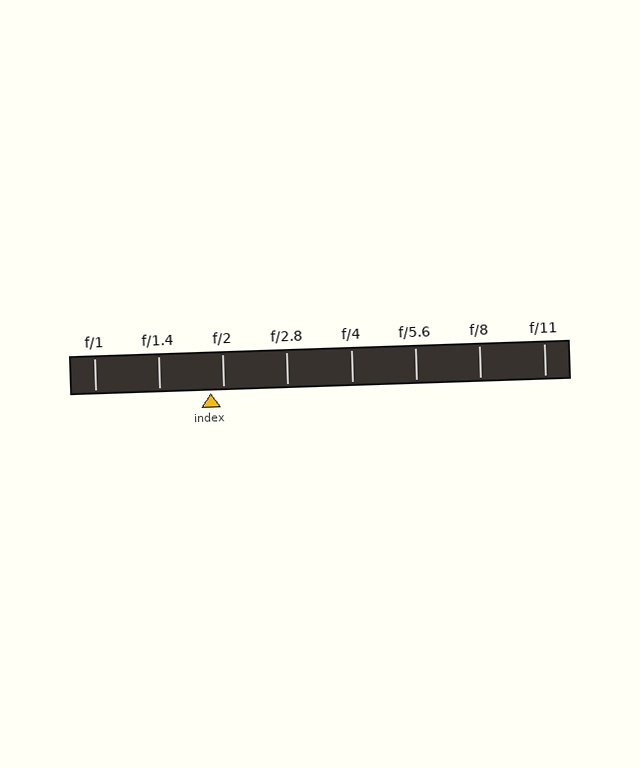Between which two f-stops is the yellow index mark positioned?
The index mark is between f/1.4 and f/2.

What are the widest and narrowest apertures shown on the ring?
The widest aperture shown is f/1 and the narrowest is f/11.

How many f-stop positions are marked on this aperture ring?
There are 8 f-stop positions marked.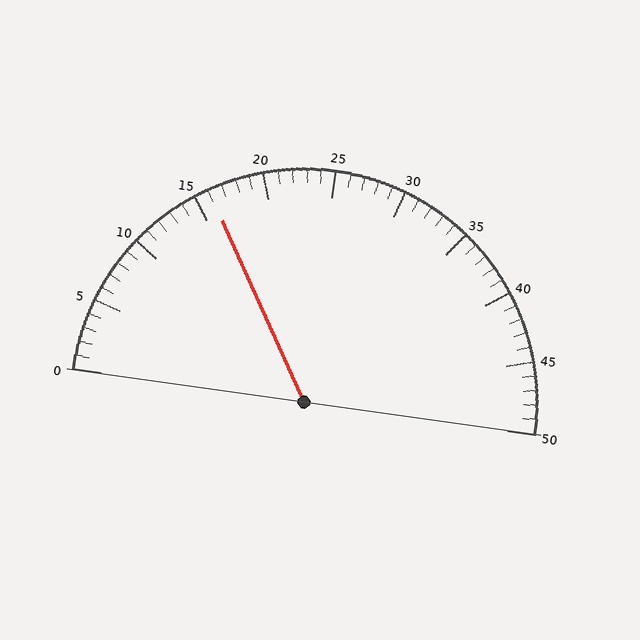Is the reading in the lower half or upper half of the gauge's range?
The reading is in the lower half of the range (0 to 50).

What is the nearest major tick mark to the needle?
The nearest major tick mark is 15.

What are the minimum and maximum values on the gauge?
The gauge ranges from 0 to 50.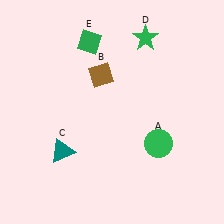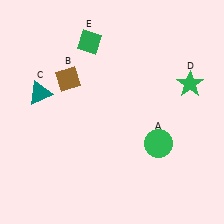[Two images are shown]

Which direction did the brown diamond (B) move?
The brown diamond (B) moved left.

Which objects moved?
The objects that moved are: the brown diamond (B), the teal triangle (C), the green star (D).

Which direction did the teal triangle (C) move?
The teal triangle (C) moved up.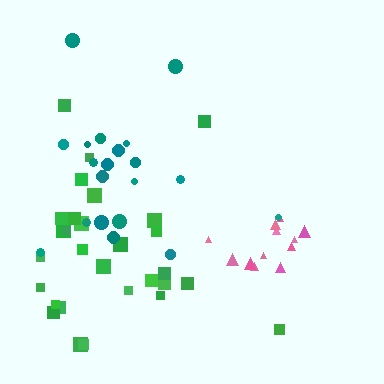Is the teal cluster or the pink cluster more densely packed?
Pink.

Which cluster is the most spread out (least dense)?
Teal.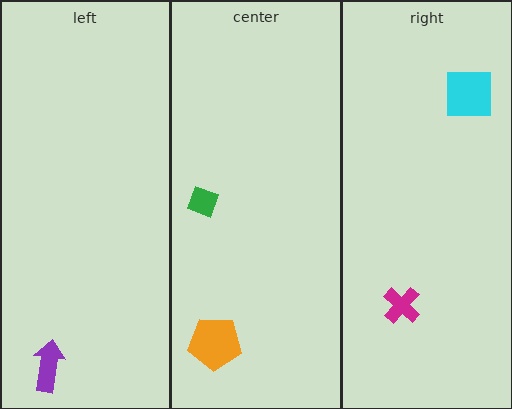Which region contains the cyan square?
The right region.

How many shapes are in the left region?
1.